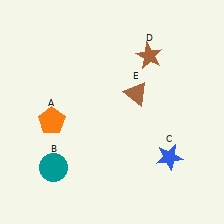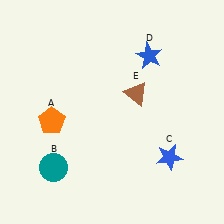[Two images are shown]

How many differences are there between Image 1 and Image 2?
There is 1 difference between the two images.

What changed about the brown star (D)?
In Image 1, D is brown. In Image 2, it changed to blue.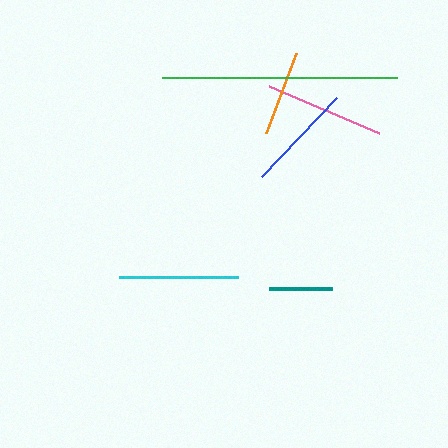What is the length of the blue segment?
The blue segment is approximately 109 pixels long.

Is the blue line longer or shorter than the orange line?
The blue line is longer than the orange line.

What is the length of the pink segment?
The pink segment is approximately 119 pixels long.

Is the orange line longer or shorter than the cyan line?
The cyan line is longer than the orange line.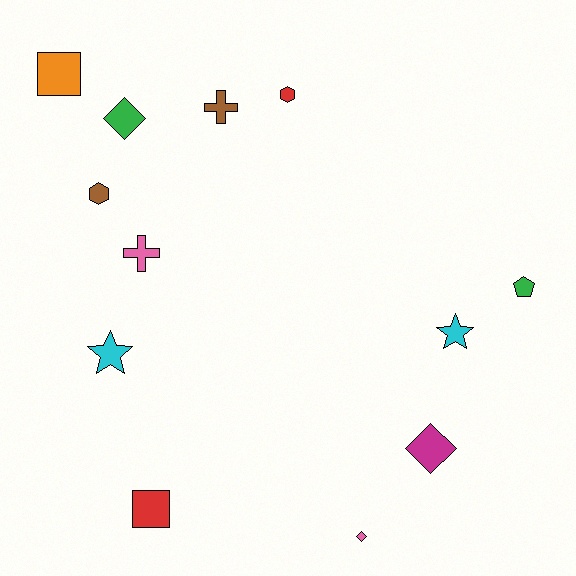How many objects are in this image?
There are 12 objects.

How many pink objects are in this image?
There are 2 pink objects.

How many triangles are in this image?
There are no triangles.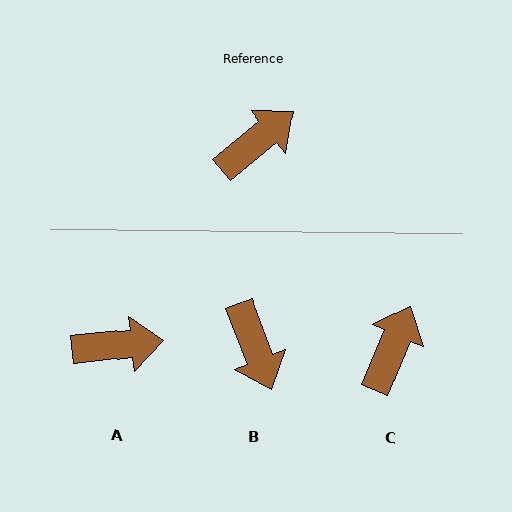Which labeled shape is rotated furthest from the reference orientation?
B, about 108 degrees away.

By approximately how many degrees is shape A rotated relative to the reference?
Approximately 33 degrees clockwise.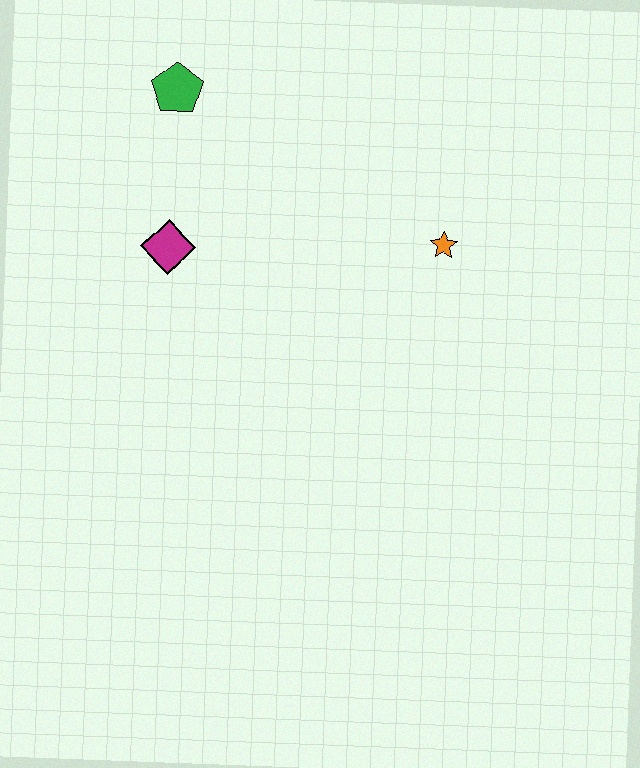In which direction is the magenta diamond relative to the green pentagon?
The magenta diamond is below the green pentagon.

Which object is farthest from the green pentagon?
The orange star is farthest from the green pentagon.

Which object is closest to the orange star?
The magenta diamond is closest to the orange star.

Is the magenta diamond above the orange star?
No